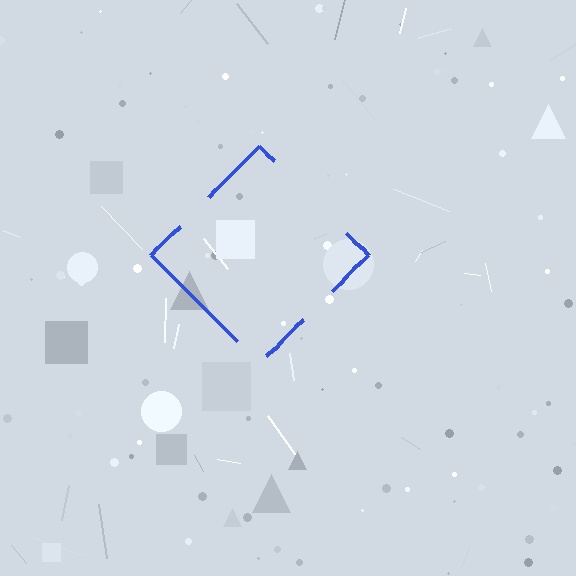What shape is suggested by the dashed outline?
The dashed outline suggests a diamond.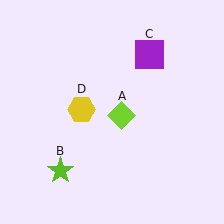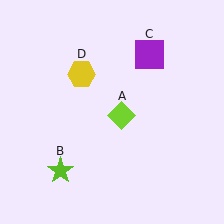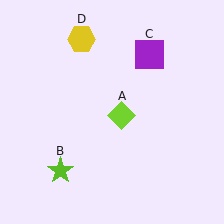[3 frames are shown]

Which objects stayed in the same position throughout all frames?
Lime diamond (object A) and lime star (object B) and purple square (object C) remained stationary.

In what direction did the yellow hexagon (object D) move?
The yellow hexagon (object D) moved up.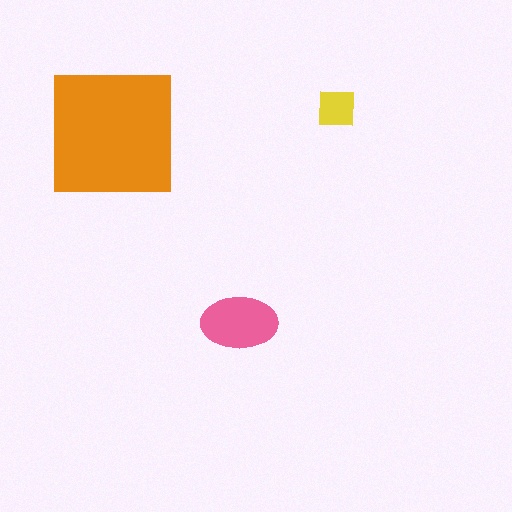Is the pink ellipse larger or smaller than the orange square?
Smaller.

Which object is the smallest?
The yellow square.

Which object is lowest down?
The pink ellipse is bottommost.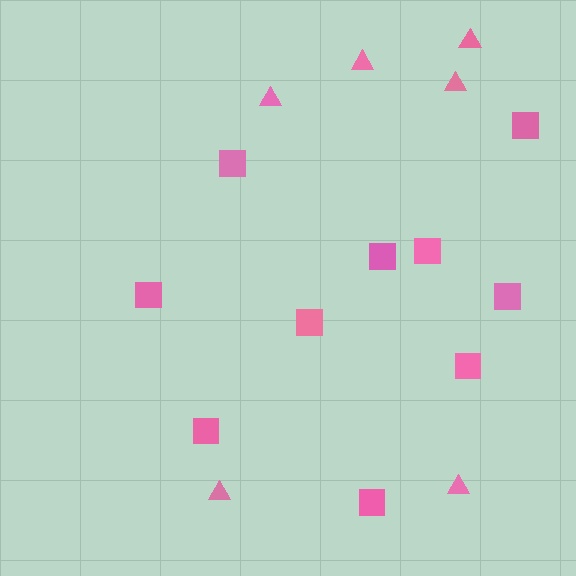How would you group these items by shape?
There are 2 groups: one group of squares (10) and one group of triangles (6).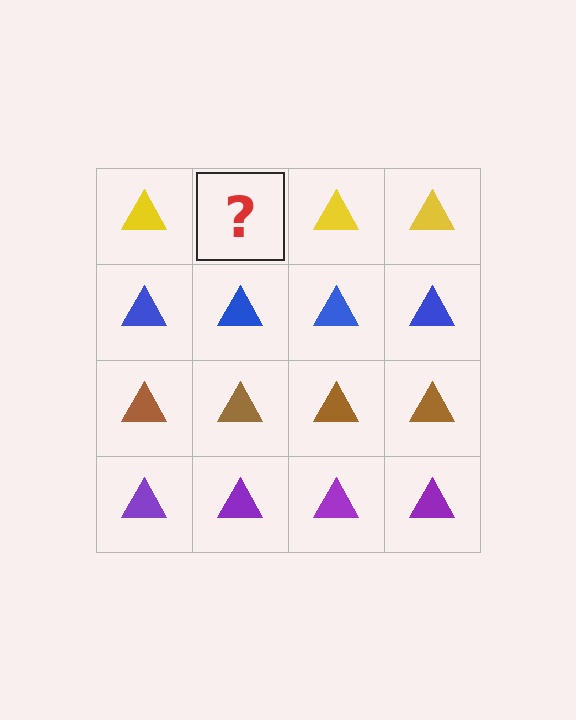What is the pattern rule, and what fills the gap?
The rule is that each row has a consistent color. The gap should be filled with a yellow triangle.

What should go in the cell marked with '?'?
The missing cell should contain a yellow triangle.